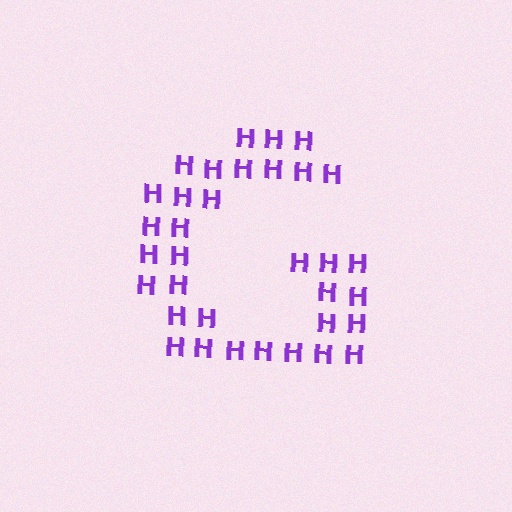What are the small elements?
The small elements are letter H's.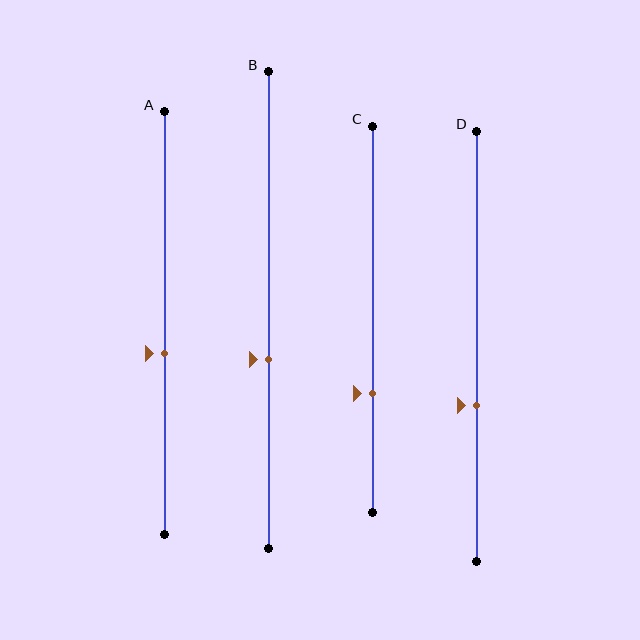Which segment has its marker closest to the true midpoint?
Segment A has its marker closest to the true midpoint.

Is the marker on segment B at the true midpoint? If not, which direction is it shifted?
No, the marker on segment B is shifted downward by about 10% of the segment length.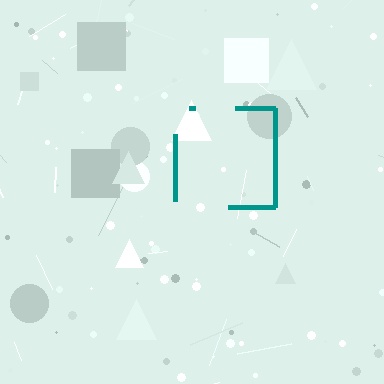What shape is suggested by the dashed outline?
The dashed outline suggests a square.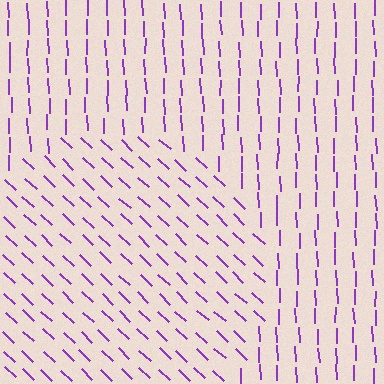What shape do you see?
I see a circle.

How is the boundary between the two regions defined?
The boundary is defined purely by a change in line orientation (approximately 45 degrees difference). All lines are the same color and thickness.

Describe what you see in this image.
The image is filled with small purple line segments. A circle region in the image has lines oriented differently from the surrounding lines, creating a visible texture boundary.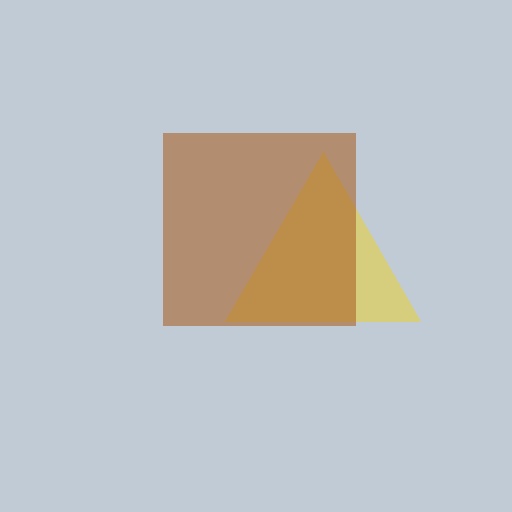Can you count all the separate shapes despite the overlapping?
Yes, there are 2 separate shapes.